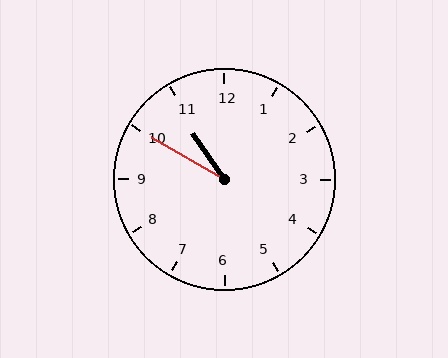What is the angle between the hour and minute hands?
Approximately 25 degrees.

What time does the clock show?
10:50.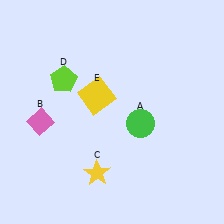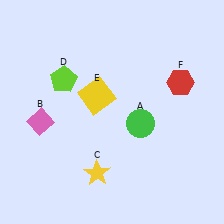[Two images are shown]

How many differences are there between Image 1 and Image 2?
There is 1 difference between the two images.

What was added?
A red hexagon (F) was added in Image 2.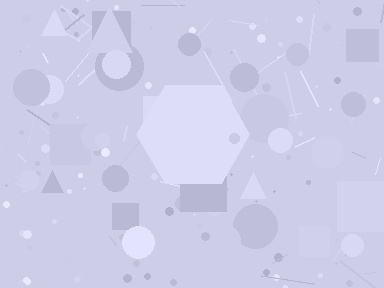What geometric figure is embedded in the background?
A hexagon is embedded in the background.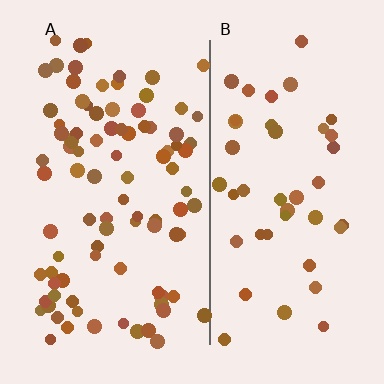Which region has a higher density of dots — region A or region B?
A (the left).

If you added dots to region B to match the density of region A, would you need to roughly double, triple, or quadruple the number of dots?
Approximately double.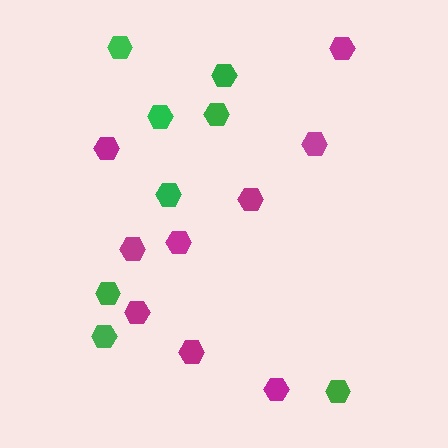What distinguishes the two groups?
There are 2 groups: one group of magenta hexagons (9) and one group of green hexagons (8).